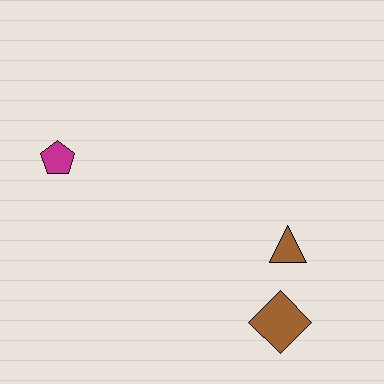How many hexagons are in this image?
There are no hexagons.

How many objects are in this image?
There are 3 objects.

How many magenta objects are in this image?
There is 1 magenta object.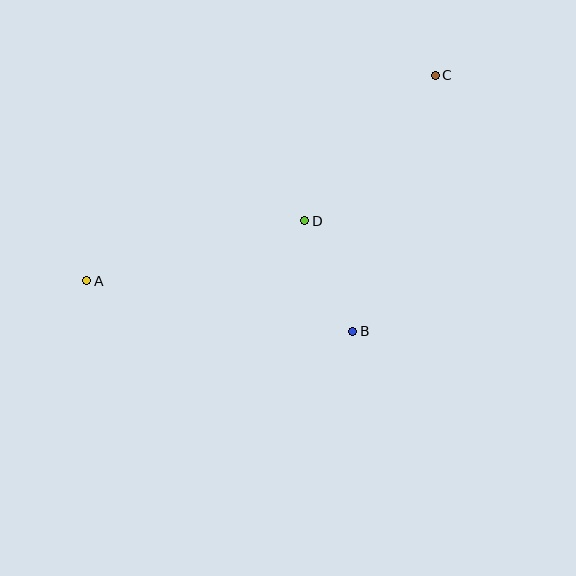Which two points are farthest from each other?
Points A and C are farthest from each other.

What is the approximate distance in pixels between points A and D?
The distance between A and D is approximately 226 pixels.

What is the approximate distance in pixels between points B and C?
The distance between B and C is approximately 269 pixels.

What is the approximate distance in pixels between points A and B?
The distance between A and B is approximately 271 pixels.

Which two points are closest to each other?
Points B and D are closest to each other.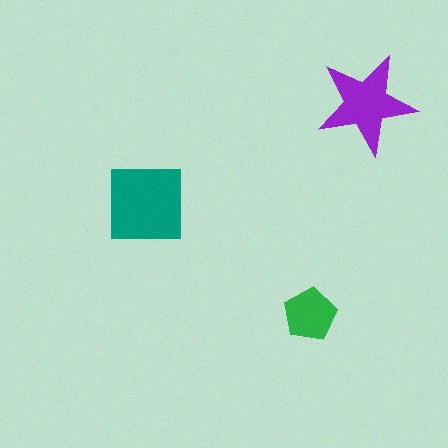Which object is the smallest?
The green pentagon.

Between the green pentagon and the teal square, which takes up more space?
The teal square.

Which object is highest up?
The purple star is topmost.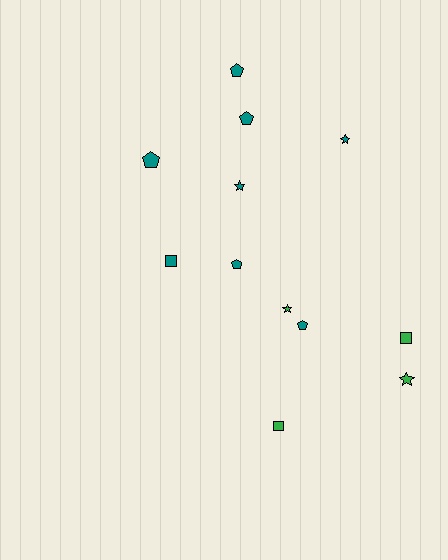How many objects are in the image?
There are 12 objects.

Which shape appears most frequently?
Pentagon, with 5 objects.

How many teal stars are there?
There are 2 teal stars.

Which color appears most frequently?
Teal, with 8 objects.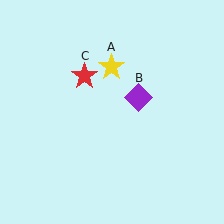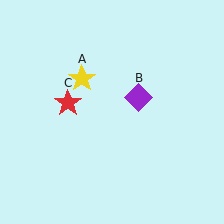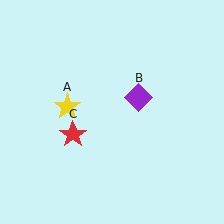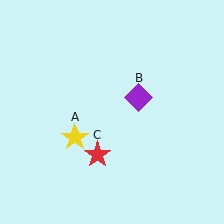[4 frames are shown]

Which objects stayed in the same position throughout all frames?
Purple diamond (object B) remained stationary.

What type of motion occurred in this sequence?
The yellow star (object A), red star (object C) rotated counterclockwise around the center of the scene.